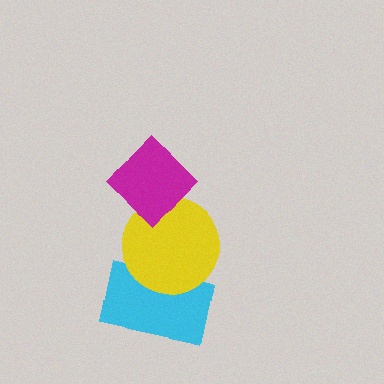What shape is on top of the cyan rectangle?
The yellow circle is on top of the cyan rectangle.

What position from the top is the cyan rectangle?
The cyan rectangle is 3rd from the top.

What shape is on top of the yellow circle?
The magenta diamond is on top of the yellow circle.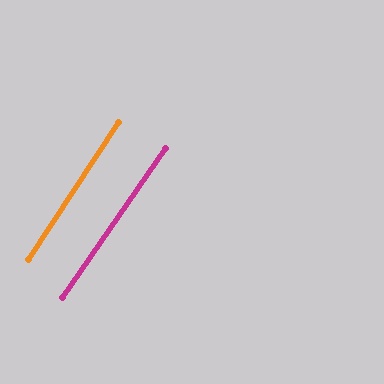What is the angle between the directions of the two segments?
Approximately 2 degrees.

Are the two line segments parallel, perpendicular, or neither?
Parallel — their directions differ by only 1.7°.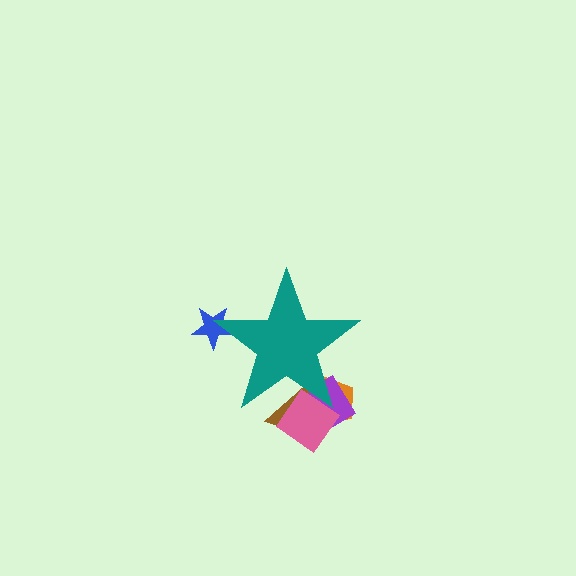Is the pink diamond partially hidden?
Yes, the pink diamond is partially hidden behind the teal star.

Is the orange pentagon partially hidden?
Yes, the orange pentagon is partially hidden behind the teal star.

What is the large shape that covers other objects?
A teal star.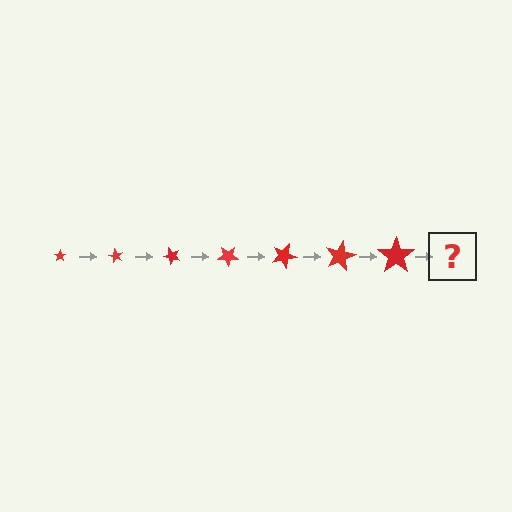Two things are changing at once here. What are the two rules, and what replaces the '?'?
The two rules are that the star grows larger each step and it rotates 60 degrees each step. The '?' should be a star, larger than the previous one and rotated 420 degrees from the start.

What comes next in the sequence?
The next element should be a star, larger than the previous one and rotated 420 degrees from the start.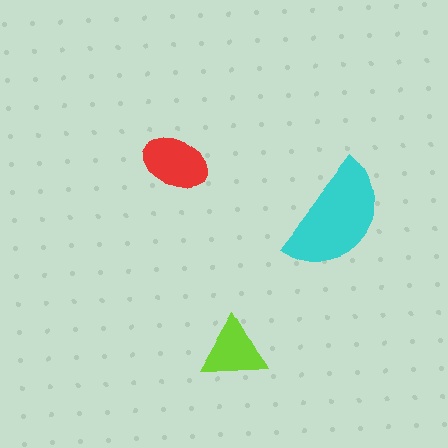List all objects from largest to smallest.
The cyan semicircle, the red ellipse, the lime triangle.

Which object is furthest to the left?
The red ellipse is leftmost.